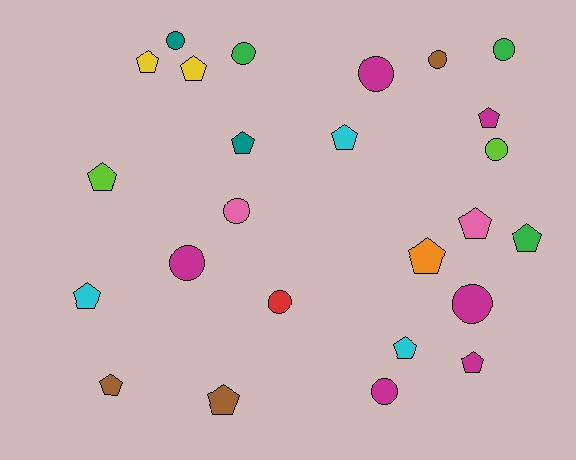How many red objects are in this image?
There is 1 red object.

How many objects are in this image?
There are 25 objects.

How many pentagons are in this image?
There are 14 pentagons.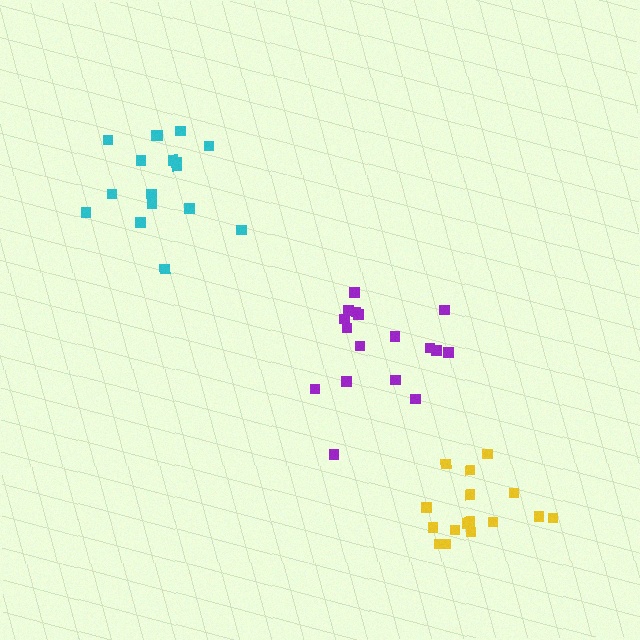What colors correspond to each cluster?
The clusters are colored: yellow, cyan, purple.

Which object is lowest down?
The yellow cluster is bottommost.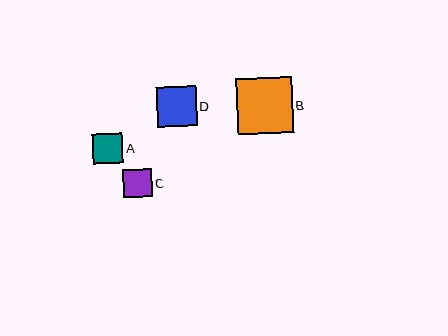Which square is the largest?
Square B is the largest with a size of approximately 56 pixels.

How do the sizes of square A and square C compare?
Square A and square C are approximately the same size.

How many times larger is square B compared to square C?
Square B is approximately 2.0 times the size of square C.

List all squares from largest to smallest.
From largest to smallest: B, D, A, C.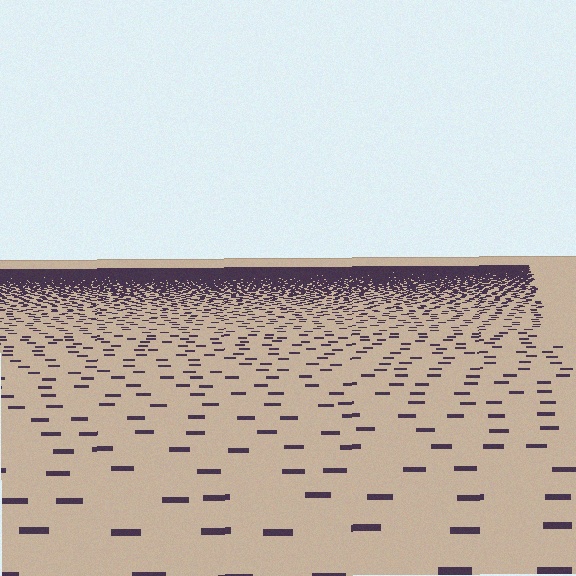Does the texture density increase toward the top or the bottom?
Density increases toward the top.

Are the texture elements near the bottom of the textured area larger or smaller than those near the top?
Larger. Near the bottom, elements are closer to the viewer and appear at a bigger on-screen size.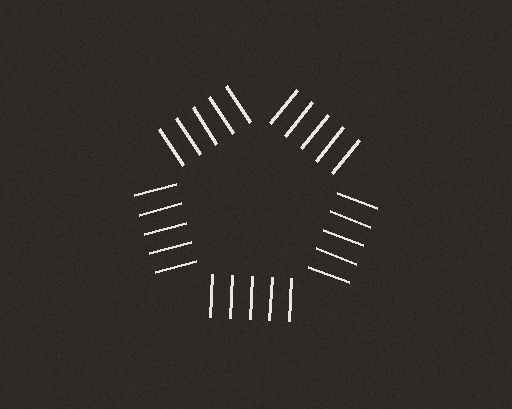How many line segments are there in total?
25 — 5 along each of the 5 edges.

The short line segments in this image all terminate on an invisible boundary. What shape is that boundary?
An illusory pentagon — the line segments terminate on its edges but no continuous stroke is drawn.